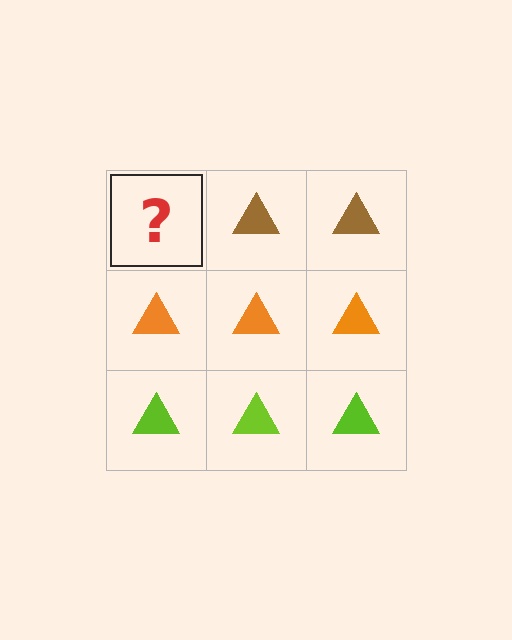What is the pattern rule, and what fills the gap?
The rule is that each row has a consistent color. The gap should be filled with a brown triangle.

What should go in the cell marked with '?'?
The missing cell should contain a brown triangle.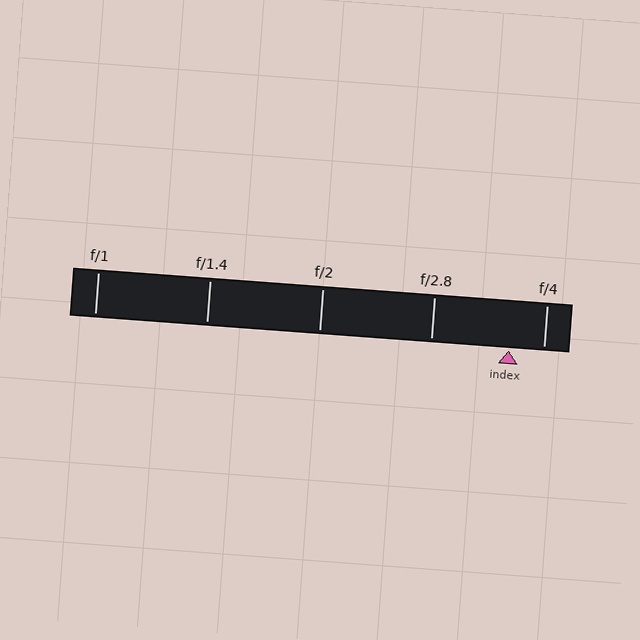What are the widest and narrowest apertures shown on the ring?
The widest aperture shown is f/1 and the narrowest is f/4.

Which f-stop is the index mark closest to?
The index mark is closest to f/4.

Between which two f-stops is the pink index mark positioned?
The index mark is between f/2.8 and f/4.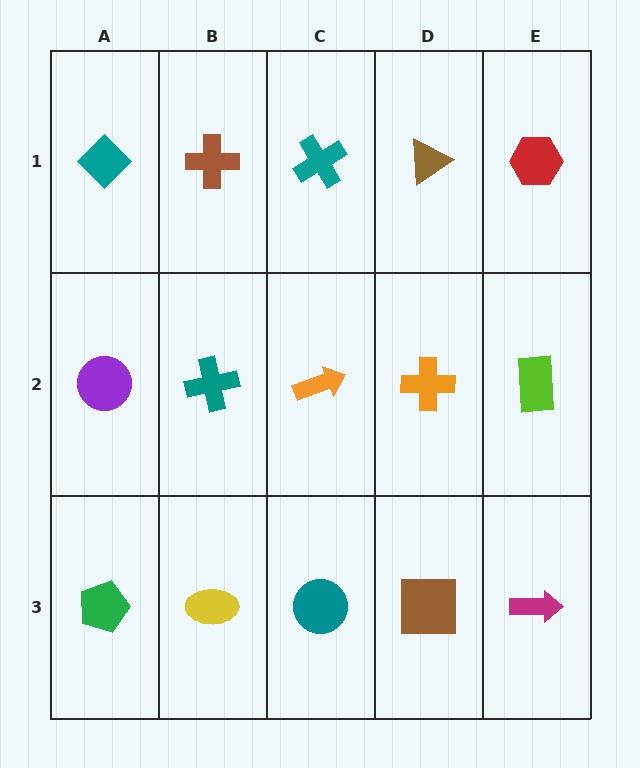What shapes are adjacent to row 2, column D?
A brown triangle (row 1, column D), a brown square (row 3, column D), an orange arrow (row 2, column C), a lime rectangle (row 2, column E).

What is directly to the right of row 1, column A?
A brown cross.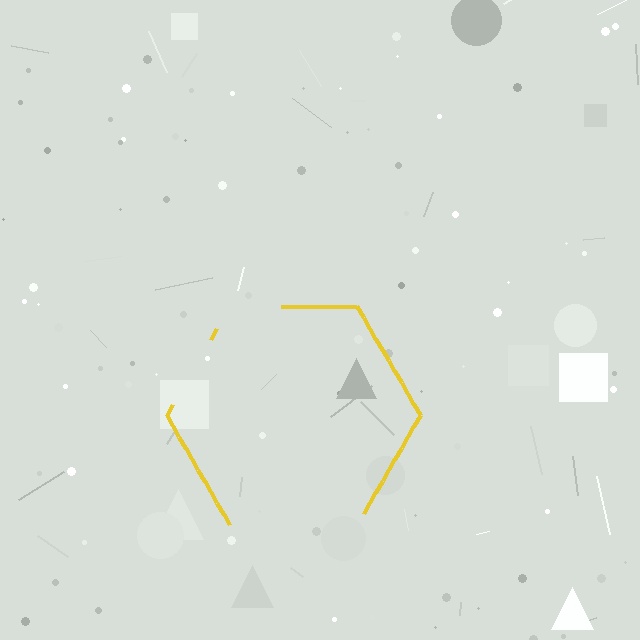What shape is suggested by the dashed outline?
The dashed outline suggests a hexagon.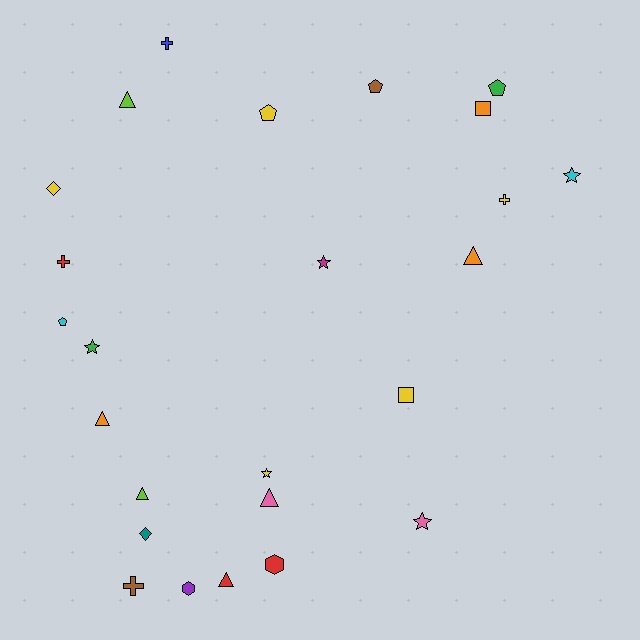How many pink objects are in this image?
There are 2 pink objects.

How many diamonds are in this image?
There are 2 diamonds.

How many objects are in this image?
There are 25 objects.